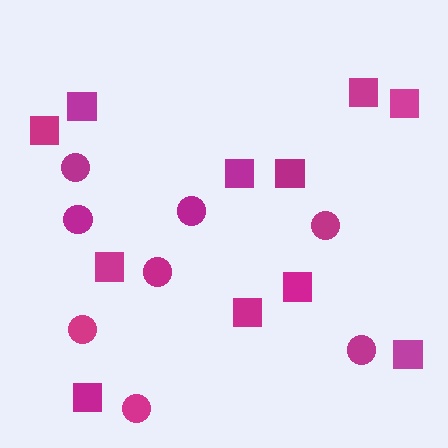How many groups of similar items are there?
There are 2 groups: one group of circles (8) and one group of squares (11).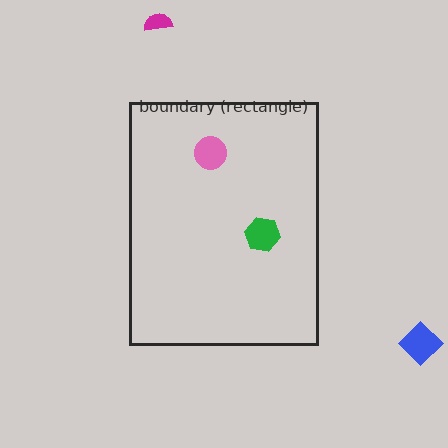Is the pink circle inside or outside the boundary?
Inside.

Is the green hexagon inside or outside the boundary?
Inside.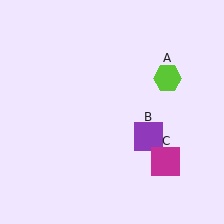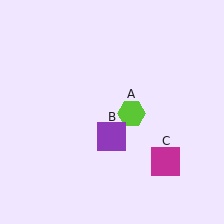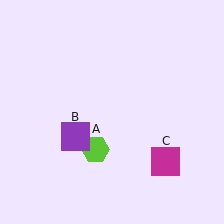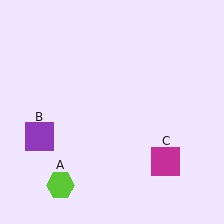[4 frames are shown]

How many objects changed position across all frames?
2 objects changed position: lime hexagon (object A), purple square (object B).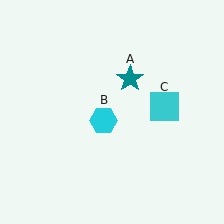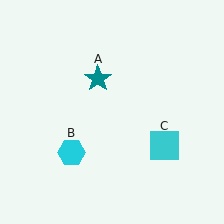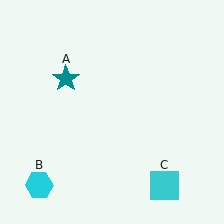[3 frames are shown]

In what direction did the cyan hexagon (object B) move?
The cyan hexagon (object B) moved down and to the left.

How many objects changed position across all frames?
3 objects changed position: teal star (object A), cyan hexagon (object B), cyan square (object C).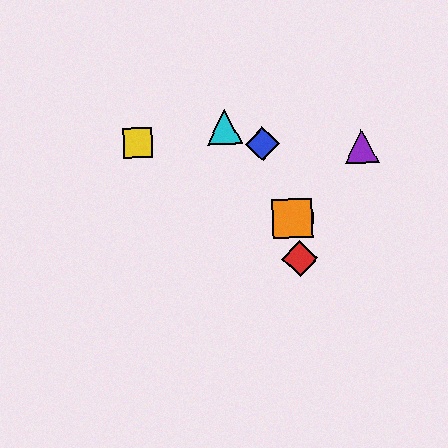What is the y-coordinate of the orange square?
The orange square is at y≈218.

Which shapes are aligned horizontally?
The green hexagon, the orange square are aligned horizontally.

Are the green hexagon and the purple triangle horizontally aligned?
No, the green hexagon is at y≈218 and the purple triangle is at y≈146.